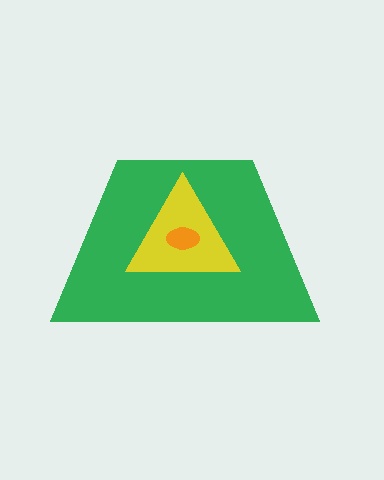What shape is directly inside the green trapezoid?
The yellow triangle.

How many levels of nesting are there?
3.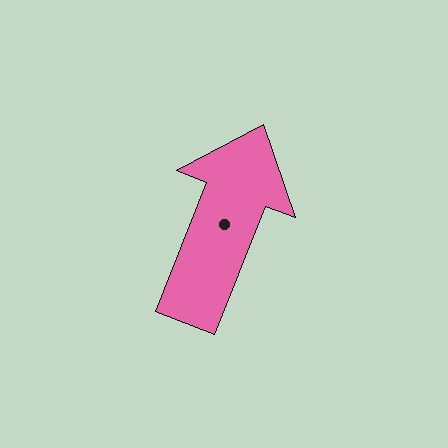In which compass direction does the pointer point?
North.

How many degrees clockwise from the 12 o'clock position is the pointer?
Approximately 22 degrees.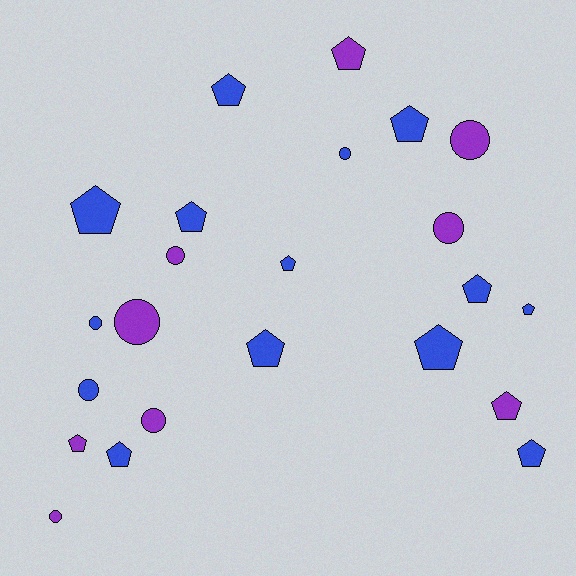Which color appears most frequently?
Blue, with 14 objects.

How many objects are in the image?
There are 23 objects.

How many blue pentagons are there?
There are 11 blue pentagons.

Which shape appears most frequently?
Pentagon, with 14 objects.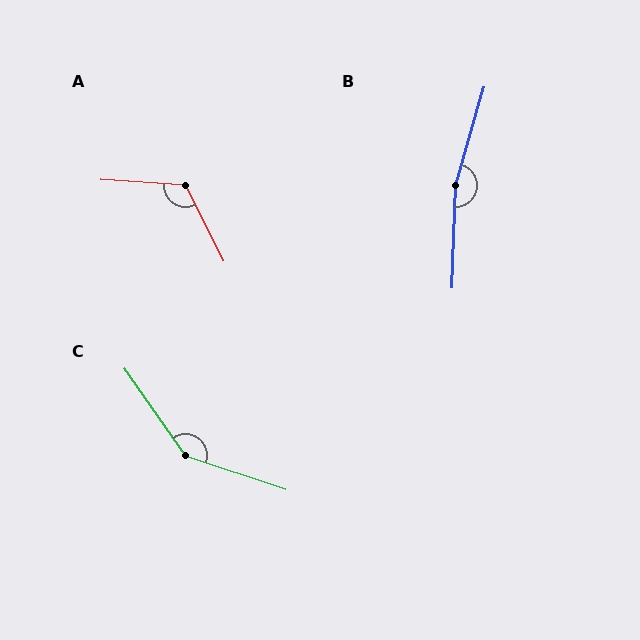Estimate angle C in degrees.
Approximately 143 degrees.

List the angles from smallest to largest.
A (120°), C (143°), B (166°).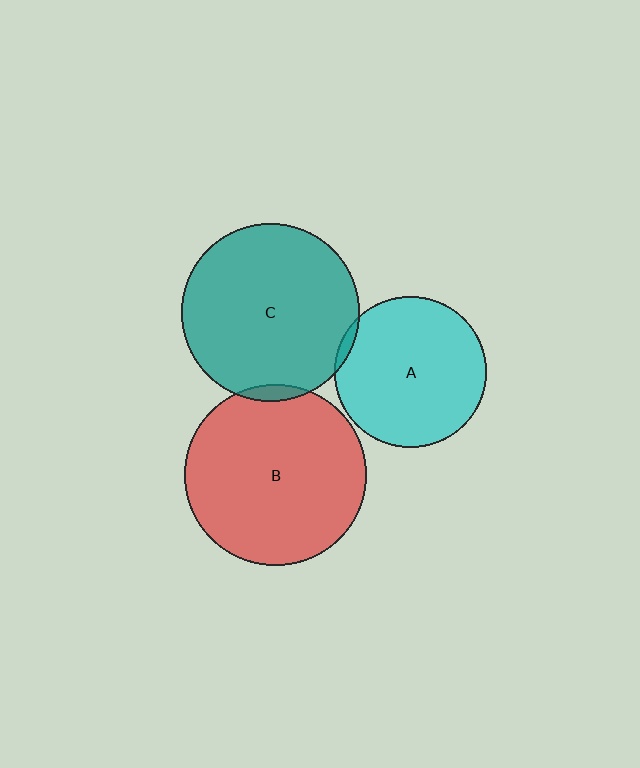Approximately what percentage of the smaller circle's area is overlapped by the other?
Approximately 5%.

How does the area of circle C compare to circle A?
Approximately 1.4 times.